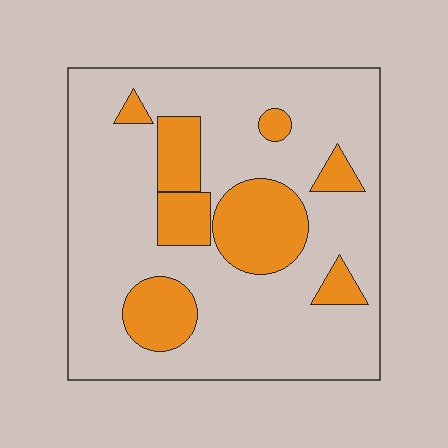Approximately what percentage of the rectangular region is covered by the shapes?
Approximately 25%.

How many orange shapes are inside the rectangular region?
8.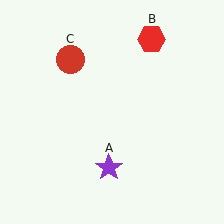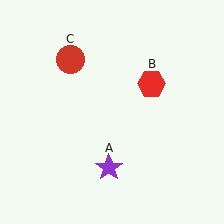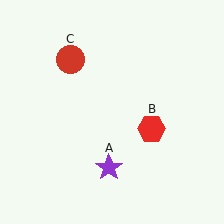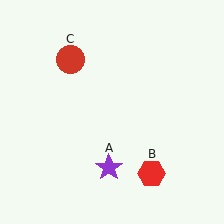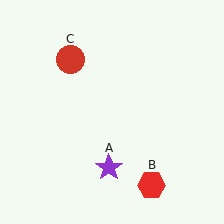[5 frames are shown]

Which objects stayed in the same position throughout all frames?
Purple star (object A) and red circle (object C) remained stationary.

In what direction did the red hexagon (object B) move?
The red hexagon (object B) moved down.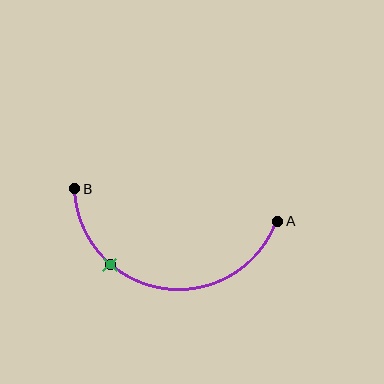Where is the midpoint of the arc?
The arc midpoint is the point on the curve farthest from the straight line joining A and B. It sits below that line.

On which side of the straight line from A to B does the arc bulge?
The arc bulges below the straight line connecting A and B.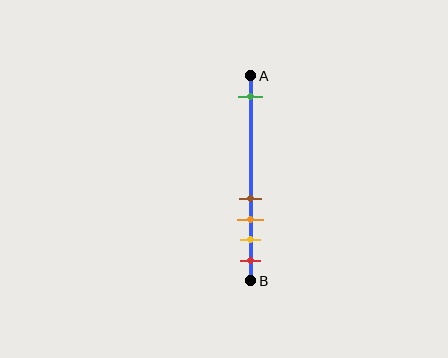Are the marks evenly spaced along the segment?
No, the marks are not evenly spaced.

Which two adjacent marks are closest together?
The brown and orange marks are the closest adjacent pair.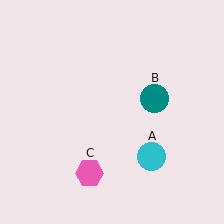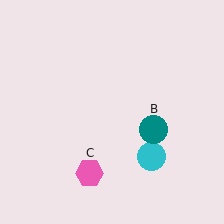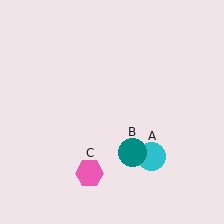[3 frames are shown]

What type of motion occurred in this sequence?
The teal circle (object B) rotated clockwise around the center of the scene.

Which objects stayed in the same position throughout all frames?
Cyan circle (object A) and pink hexagon (object C) remained stationary.